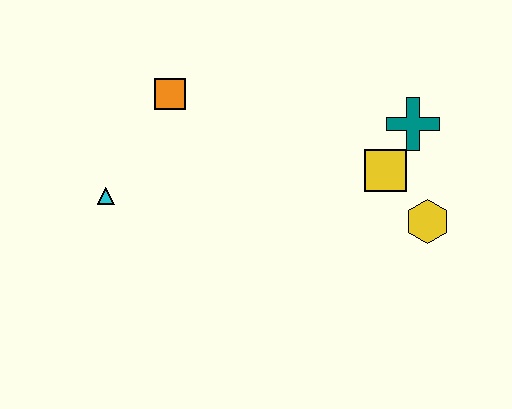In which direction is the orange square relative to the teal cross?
The orange square is to the left of the teal cross.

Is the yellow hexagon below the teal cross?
Yes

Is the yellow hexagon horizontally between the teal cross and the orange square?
No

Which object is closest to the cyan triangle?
The orange square is closest to the cyan triangle.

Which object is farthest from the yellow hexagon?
The cyan triangle is farthest from the yellow hexagon.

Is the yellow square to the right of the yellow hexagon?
No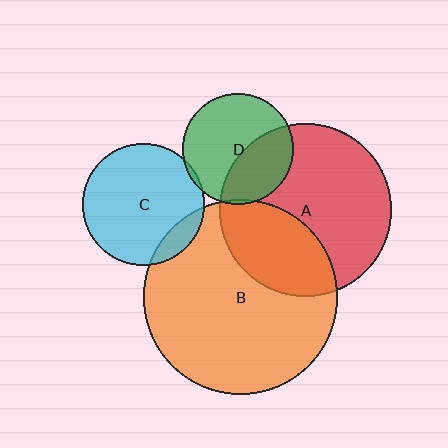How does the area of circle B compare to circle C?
Approximately 2.5 times.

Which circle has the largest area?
Circle B (orange).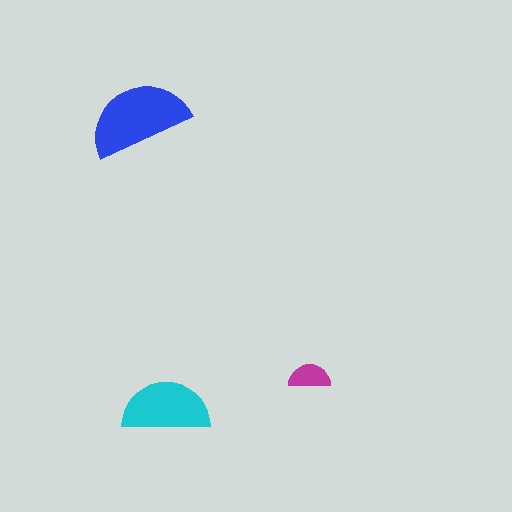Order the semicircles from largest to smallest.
the blue one, the cyan one, the magenta one.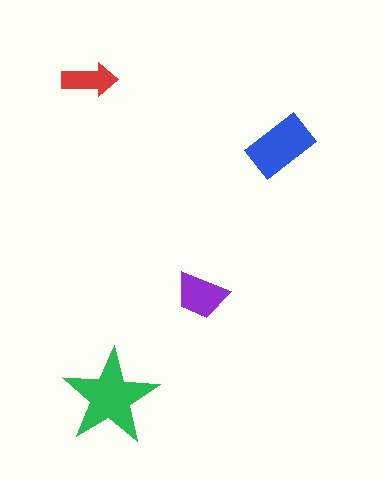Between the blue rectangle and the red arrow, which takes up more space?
The blue rectangle.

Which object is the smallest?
The red arrow.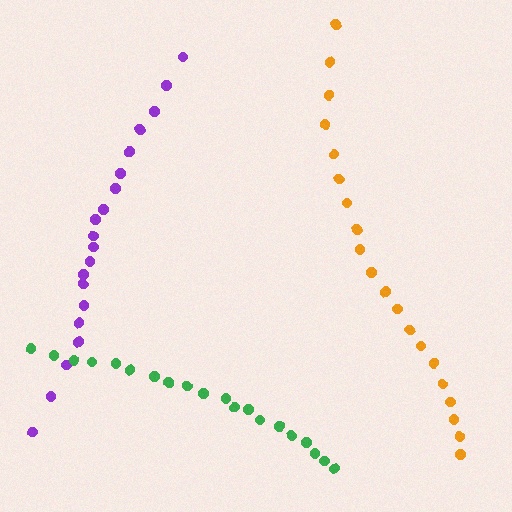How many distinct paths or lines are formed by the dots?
There are 3 distinct paths.